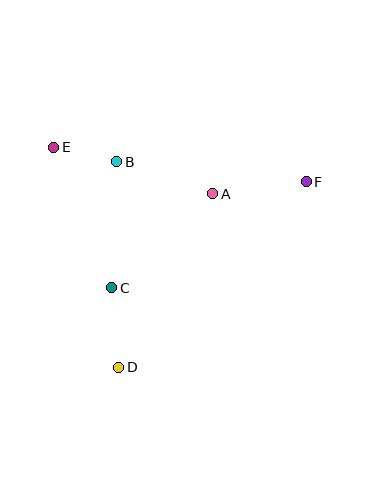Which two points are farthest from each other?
Points D and F are farthest from each other.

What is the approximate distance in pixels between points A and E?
The distance between A and E is approximately 165 pixels.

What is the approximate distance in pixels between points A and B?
The distance between A and B is approximately 101 pixels.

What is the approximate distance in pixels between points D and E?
The distance between D and E is approximately 230 pixels.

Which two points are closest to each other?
Points B and E are closest to each other.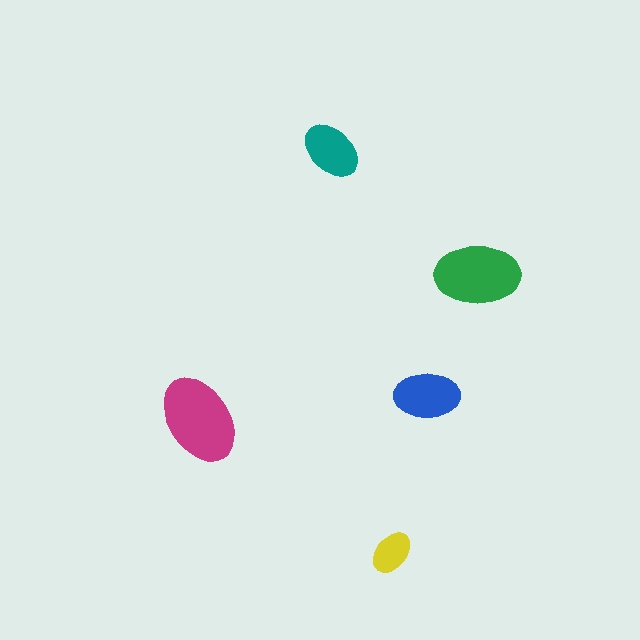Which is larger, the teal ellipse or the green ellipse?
The green one.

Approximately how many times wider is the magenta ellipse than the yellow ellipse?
About 2 times wider.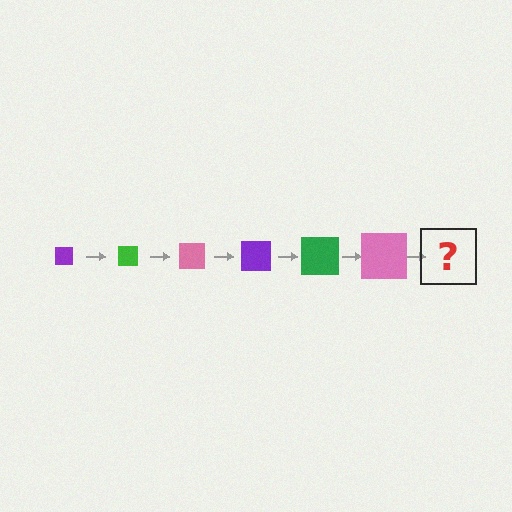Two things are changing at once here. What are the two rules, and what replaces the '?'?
The two rules are that the square grows larger each step and the color cycles through purple, green, and pink. The '?' should be a purple square, larger than the previous one.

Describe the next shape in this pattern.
It should be a purple square, larger than the previous one.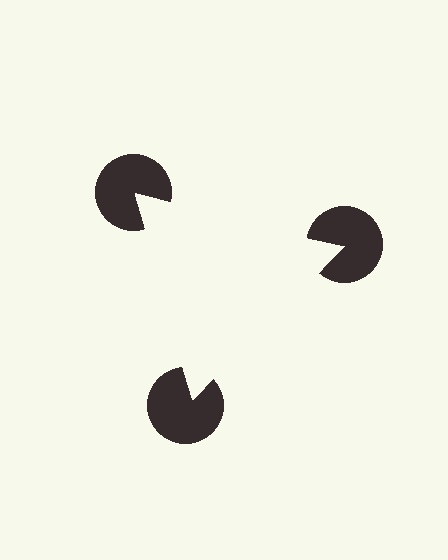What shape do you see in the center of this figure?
An illusory triangle — its edges are inferred from the aligned wedge cuts in the pac-man discs, not physically drawn.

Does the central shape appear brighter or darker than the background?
It typically appears slightly brighter than the background, even though no actual brightness change is drawn.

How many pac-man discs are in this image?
There are 3 — one at each vertex of the illusory triangle.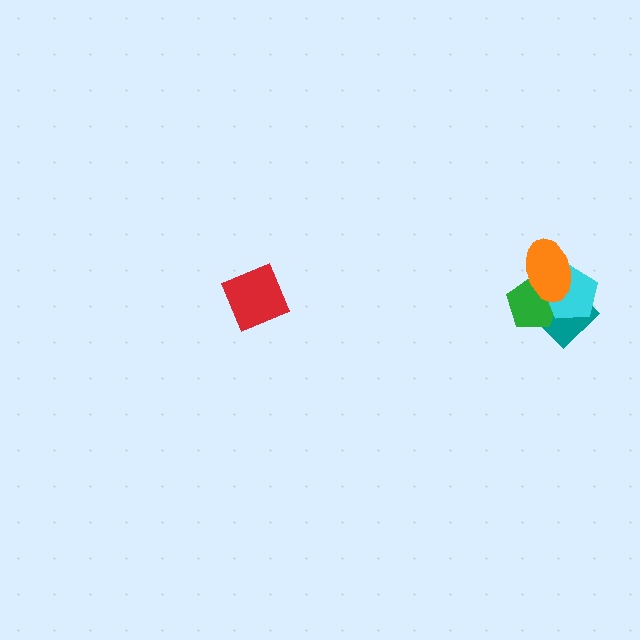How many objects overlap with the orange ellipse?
3 objects overlap with the orange ellipse.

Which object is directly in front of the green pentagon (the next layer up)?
The cyan pentagon is directly in front of the green pentagon.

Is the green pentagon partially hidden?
Yes, it is partially covered by another shape.